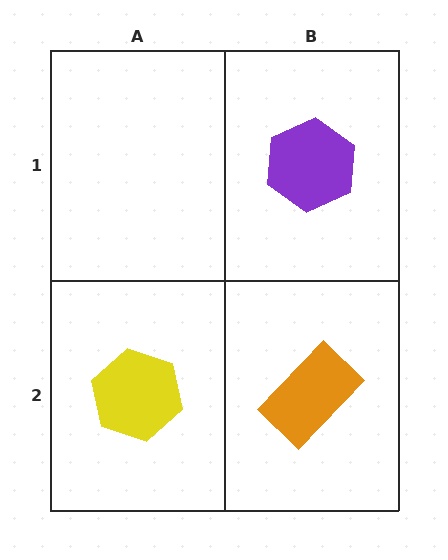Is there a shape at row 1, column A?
No, that cell is empty.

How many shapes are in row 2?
2 shapes.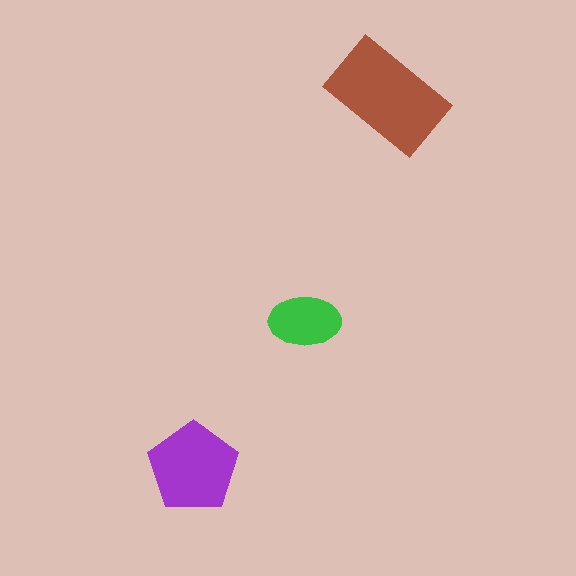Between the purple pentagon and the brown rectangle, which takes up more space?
The brown rectangle.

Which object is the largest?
The brown rectangle.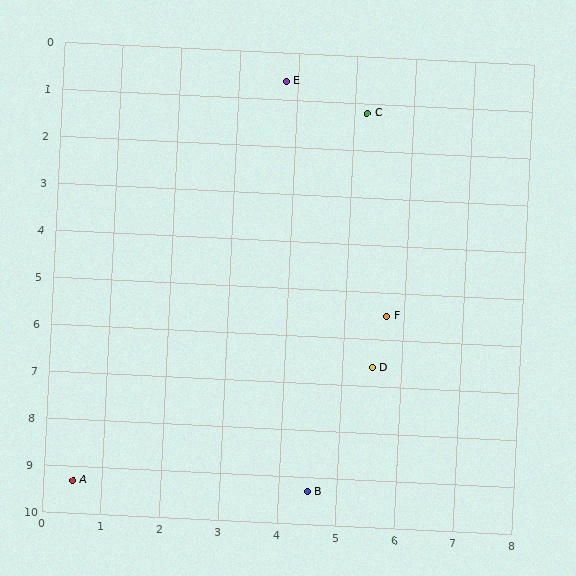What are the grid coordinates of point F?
Point F is at approximately (5.7, 5.5).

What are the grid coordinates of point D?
Point D is at approximately (5.5, 6.6).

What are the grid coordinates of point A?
Point A is at approximately (0.5, 9.3).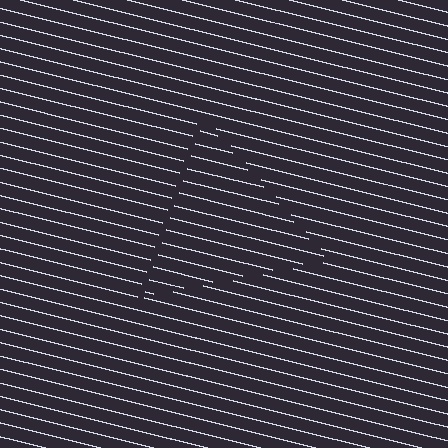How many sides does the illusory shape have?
3 sides — the line-ends trace a triangle.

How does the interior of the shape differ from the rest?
The interior of the shape contains the same grating, shifted by half a period — the contour is defined by the phase discontinuity where line-ends from the inner and outer gratings abut.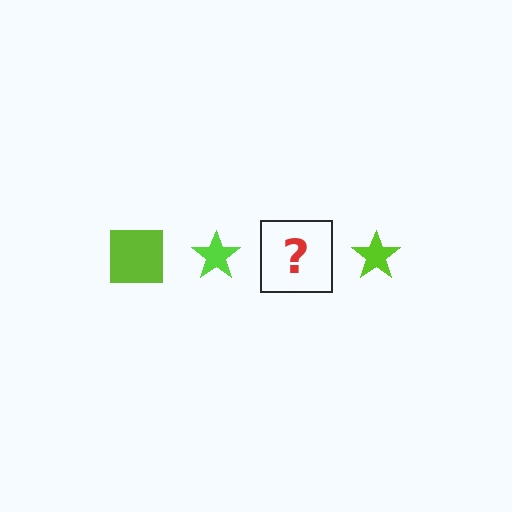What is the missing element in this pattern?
The missing element is a lime square.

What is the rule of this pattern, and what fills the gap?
The rule is that the pattern cycles through square, star shapes in lime. The gap should be filled with a lime square.